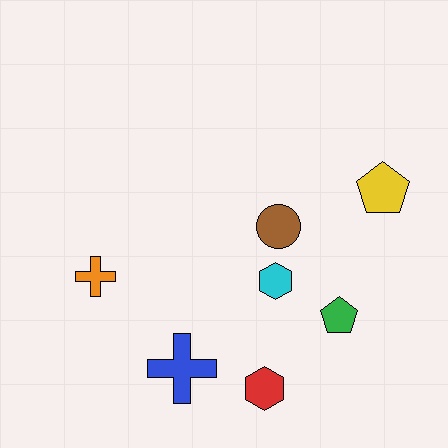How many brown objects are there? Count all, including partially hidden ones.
There is 1 brown object.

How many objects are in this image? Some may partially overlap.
There are 7 objects.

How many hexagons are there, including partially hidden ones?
There are 2 hexagons.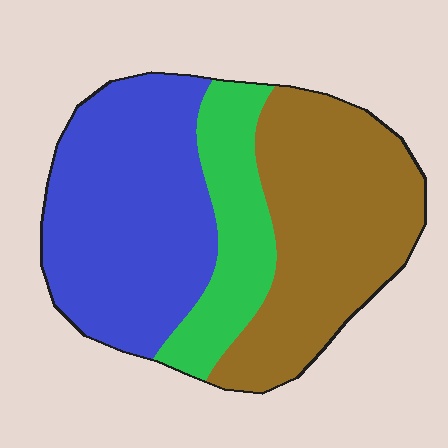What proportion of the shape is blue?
Blue covers roughly 40% of the shape.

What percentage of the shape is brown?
Brown takes up about two fifths (2/5) of the shape.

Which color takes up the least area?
Green, at roughly 20%.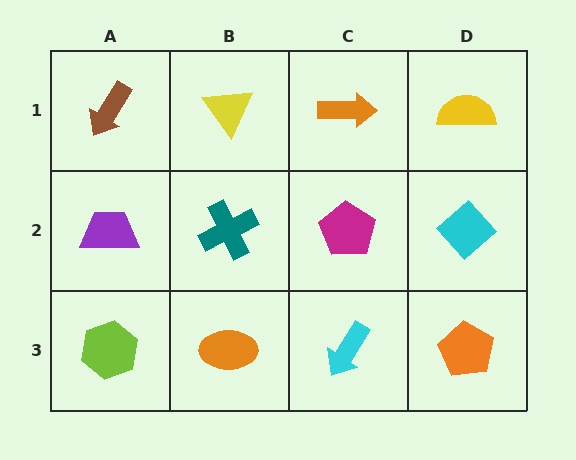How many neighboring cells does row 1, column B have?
3.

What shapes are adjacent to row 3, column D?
A cyan diamond (row 2, column D), a cyan arrow (row 3, column C).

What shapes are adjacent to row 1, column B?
A teal cross (row 2, column B), a brown arrow (row 1, column A), an orange arrow (row 1, column C).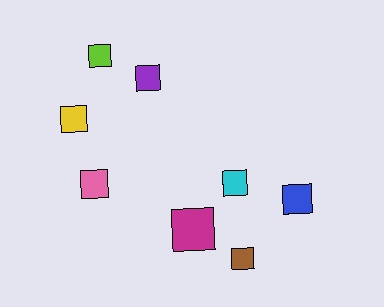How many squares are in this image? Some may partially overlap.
There are 8 squares.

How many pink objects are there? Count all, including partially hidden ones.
There is 1 pink object.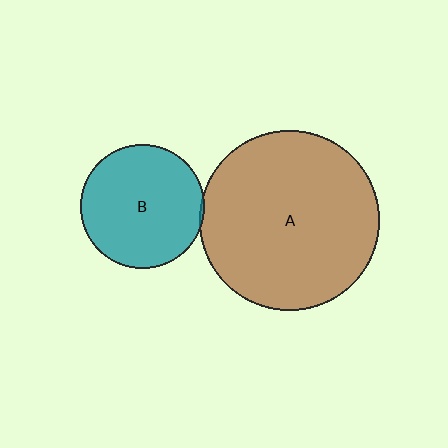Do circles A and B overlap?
Yes.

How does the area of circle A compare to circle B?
Approximately 2.1 times.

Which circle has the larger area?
Circle A (brown).